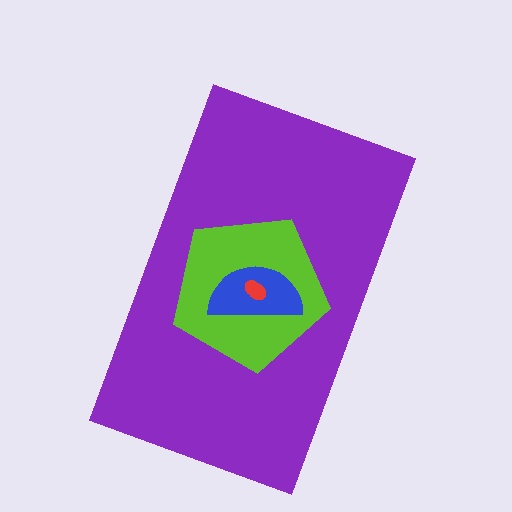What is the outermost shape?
The purple rectangle.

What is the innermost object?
The red ellipse.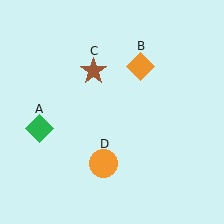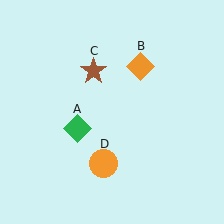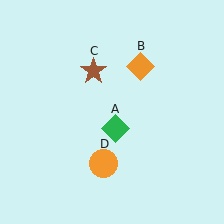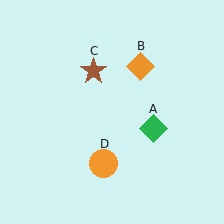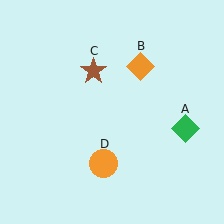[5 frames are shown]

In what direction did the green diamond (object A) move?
The green diamond (object A) moved right.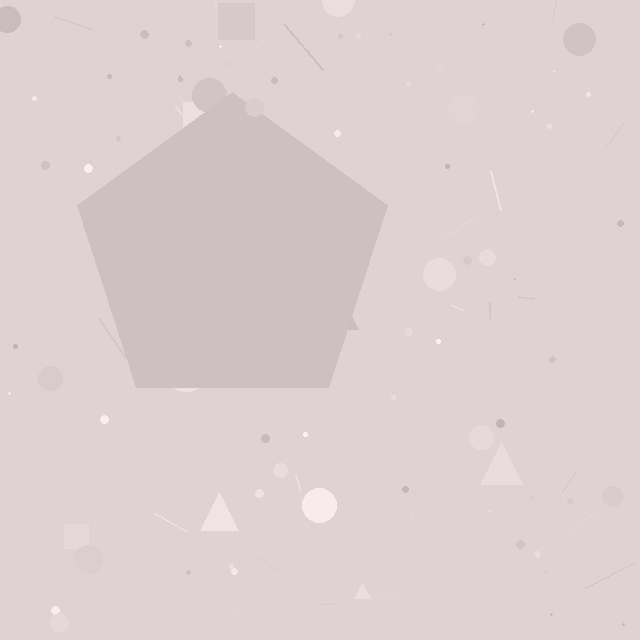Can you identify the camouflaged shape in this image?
The camouflaged shape is a pentagon.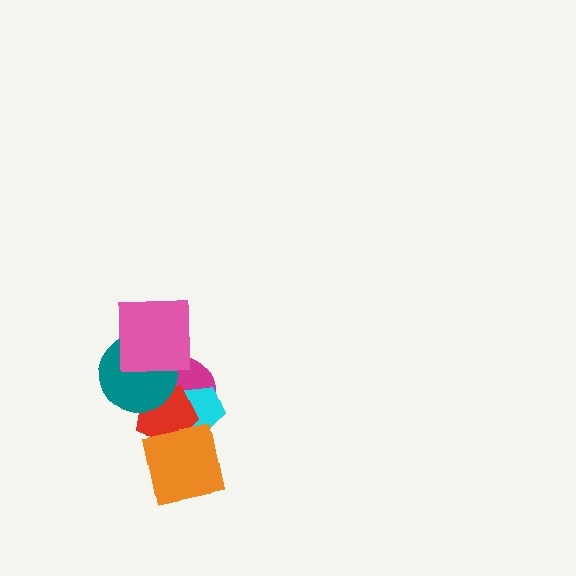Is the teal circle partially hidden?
Yes, it is partially covered by another shape.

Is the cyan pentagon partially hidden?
Yes, it is partially covered by another shape.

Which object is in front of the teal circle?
The pink square is in front of the teal circle.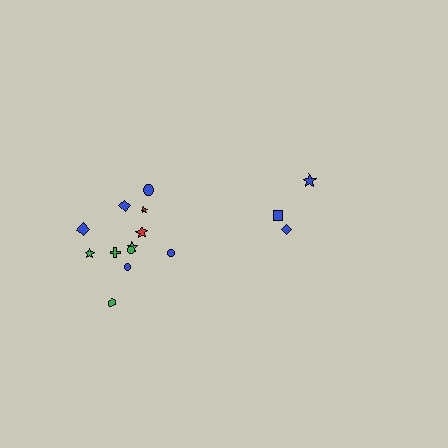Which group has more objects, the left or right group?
The left group.